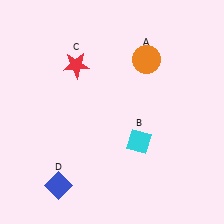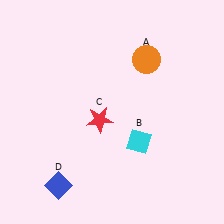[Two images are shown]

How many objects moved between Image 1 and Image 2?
1 object moved between the two images.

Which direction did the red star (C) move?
The red star (C) moved down.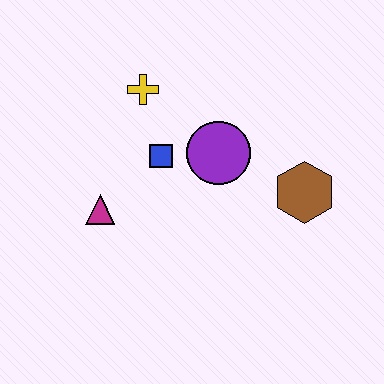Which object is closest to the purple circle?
The blue square is closest to the purple circle.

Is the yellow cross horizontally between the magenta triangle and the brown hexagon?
Yes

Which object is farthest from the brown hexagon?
The magenta triangle is farthest from the brown hexagon.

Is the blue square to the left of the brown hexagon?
Yes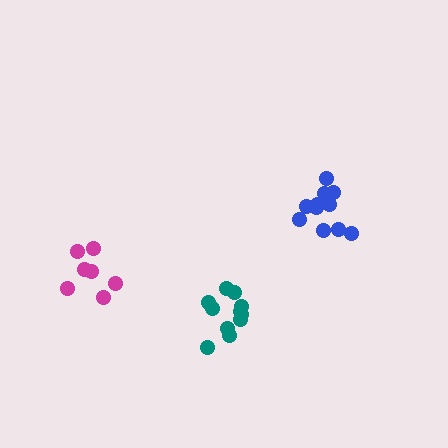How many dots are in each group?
Group 1: 11 dots, Group 2: 11 dots, Group 3: 7 dots (29 total).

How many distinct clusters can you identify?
There are 3 distinct clusters.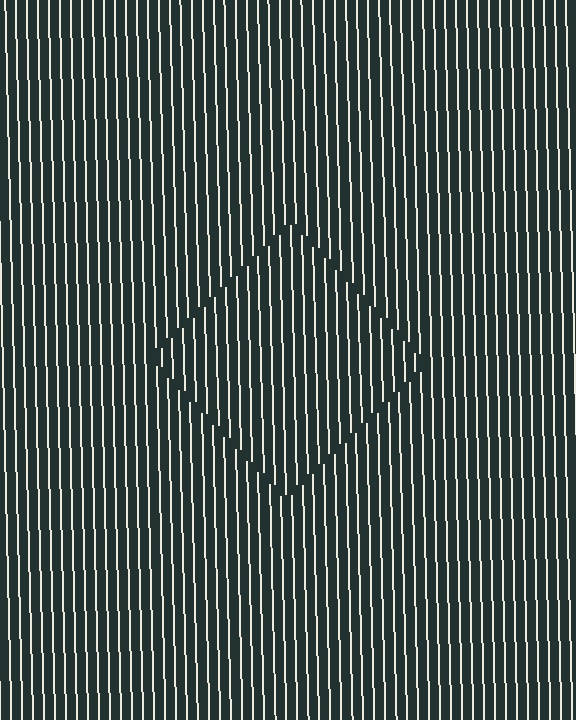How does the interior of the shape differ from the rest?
The interior of the shape contains the same grating, shifted by half a period — the contour is defined by the phase discontinuity where line-ends from the inner and outer gratings abut.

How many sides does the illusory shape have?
4 sides — the line-ends trace a square.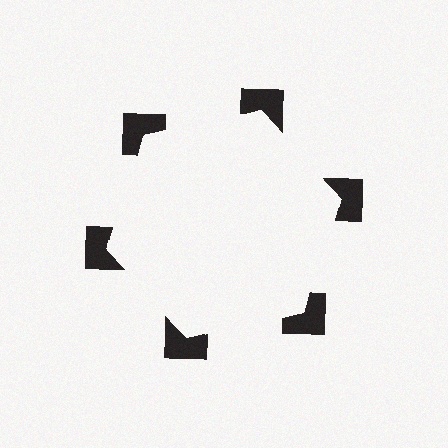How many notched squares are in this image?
There are 6 — one at each vertex of the illusory hexagon.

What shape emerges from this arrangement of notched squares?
An illusory hexagon — its edges are inferred from the aligned wedge cuts in the notched squares, not physically drawn.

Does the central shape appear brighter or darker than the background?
It typically appears slightly brighter than the background, even though no actual brightness change is drawn.